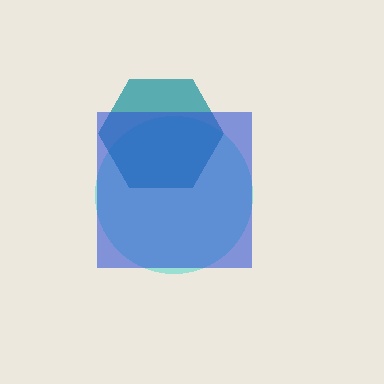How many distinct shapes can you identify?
There are 3 distinct shapes: a cyan circle, a teal hexagon, a blue square.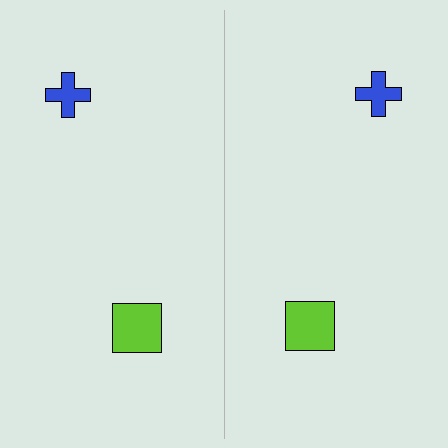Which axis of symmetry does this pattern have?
The pattern has a vertical axis of symmetry running through the center of the image.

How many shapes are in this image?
There are 4 shapes in this image.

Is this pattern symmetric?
Yes, this pattern has bilateral (reflection) symmetry.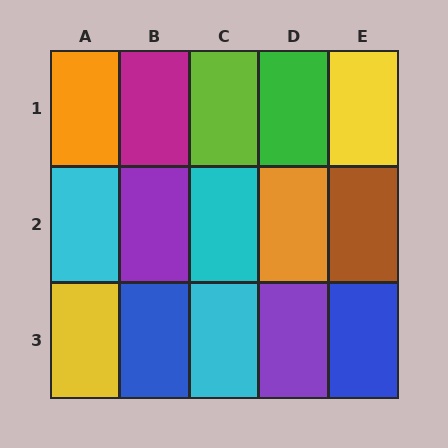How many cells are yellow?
2 cells are yellow.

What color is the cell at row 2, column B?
Purple.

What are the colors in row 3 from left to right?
Yellow, blue, cyan, purple, blue.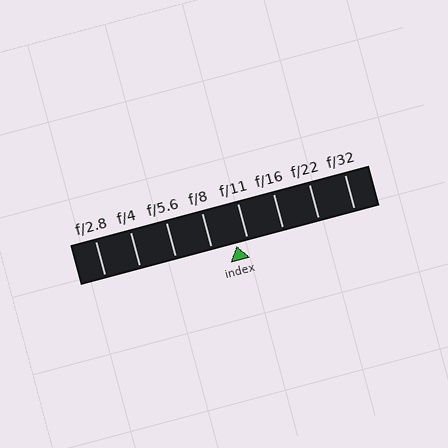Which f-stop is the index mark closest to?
The index mark is closest to f/11.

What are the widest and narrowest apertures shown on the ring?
The widest aperture shown is f/2.8 and the narrowest is f/32.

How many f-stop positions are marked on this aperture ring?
There are 8 f-stop positions marked.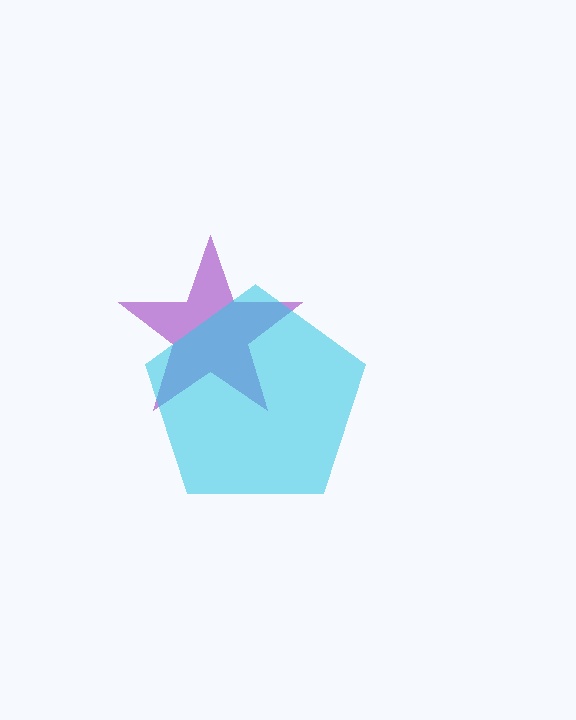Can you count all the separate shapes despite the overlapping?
Yes, there are 2 separate shapes.